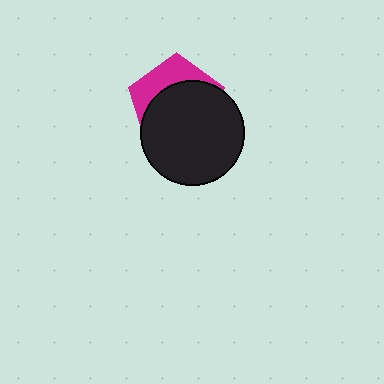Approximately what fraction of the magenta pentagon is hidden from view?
Roughly 68% of the magenta pentagon is hidden behind the black circle.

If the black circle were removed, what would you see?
You would see the complete magenta pentagon.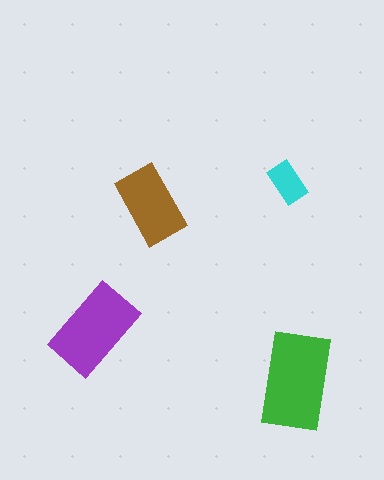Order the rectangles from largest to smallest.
the green one, the purple one, the brown one, the cyan one.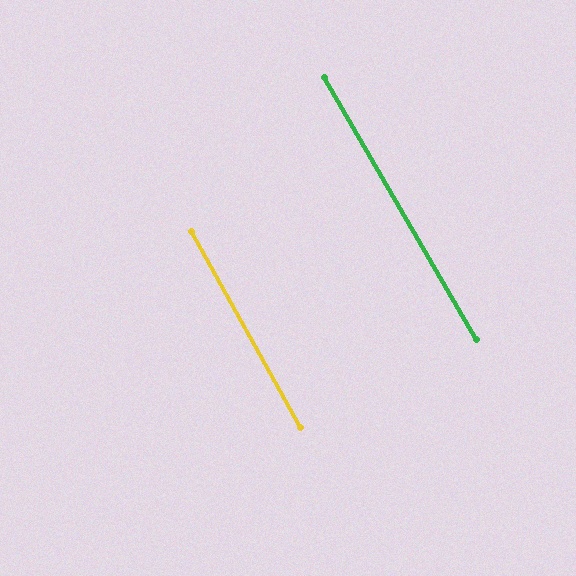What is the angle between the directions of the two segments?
Approximately 1 degree.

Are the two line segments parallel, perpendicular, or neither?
Parallel — their directions differ by only 1.0°.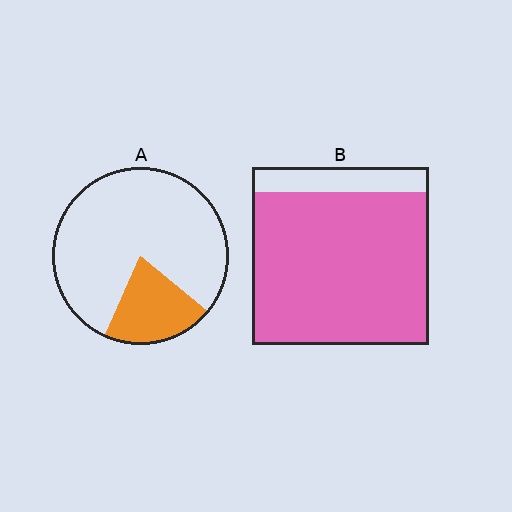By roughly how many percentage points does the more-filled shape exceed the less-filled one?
By roughly 65 percentage points (B over A).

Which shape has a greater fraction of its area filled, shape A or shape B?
Shape B.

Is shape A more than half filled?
No.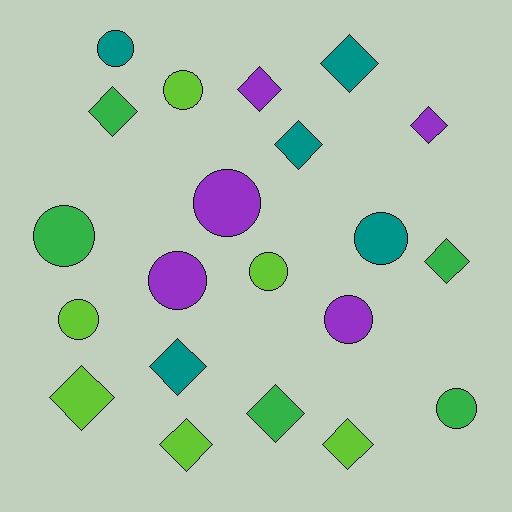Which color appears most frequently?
Lime, with 6 objects.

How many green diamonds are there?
There are 3 green diamonds.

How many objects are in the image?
There are 21 objects.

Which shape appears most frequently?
Diamond, with 11 objects.